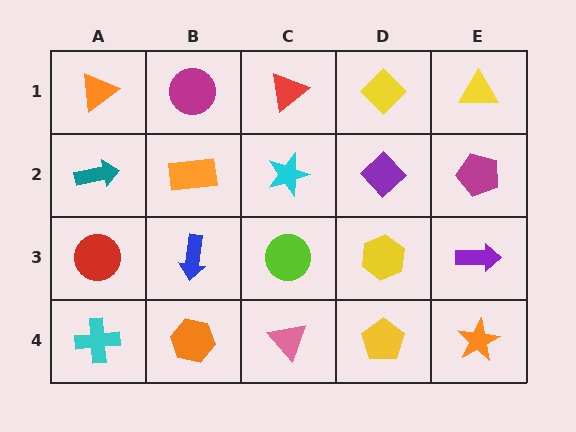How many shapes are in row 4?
5 shapes.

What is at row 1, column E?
A yellow triangle.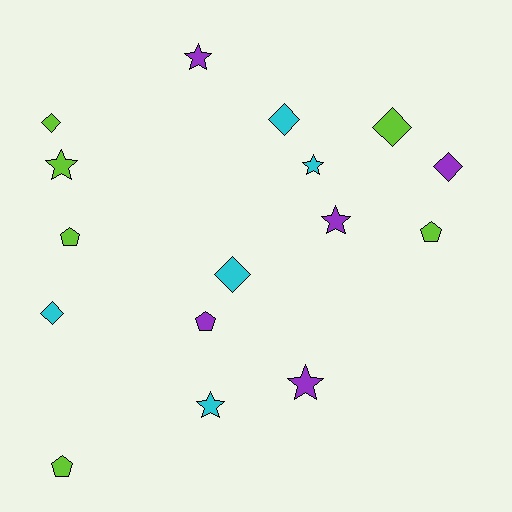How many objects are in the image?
There are 16 objects.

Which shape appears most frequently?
Star, with 6 objects.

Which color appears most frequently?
Lime, with 6 objects.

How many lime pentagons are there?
There are 3 lime pentagons.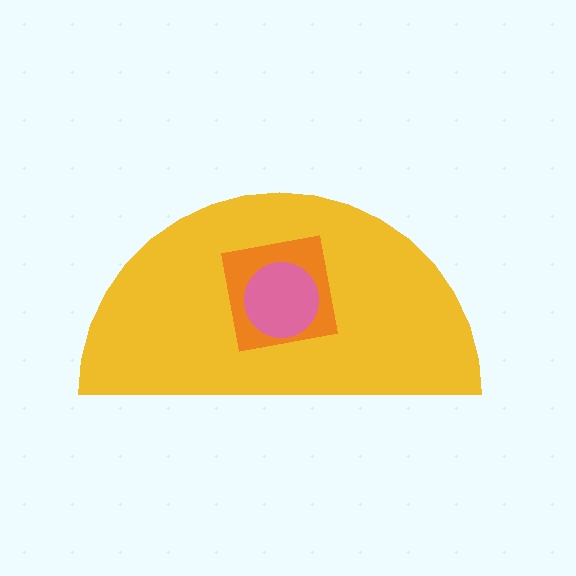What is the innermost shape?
The pink circle.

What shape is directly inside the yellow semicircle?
The orange square.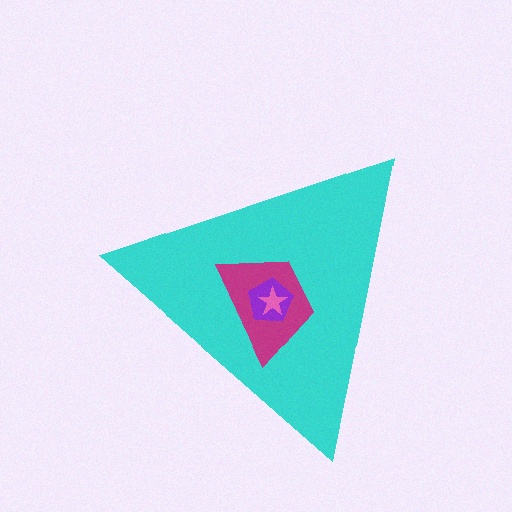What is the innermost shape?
The pink star.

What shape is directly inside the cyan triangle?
The magenta trapezoid.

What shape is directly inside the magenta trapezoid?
The purple pentagon.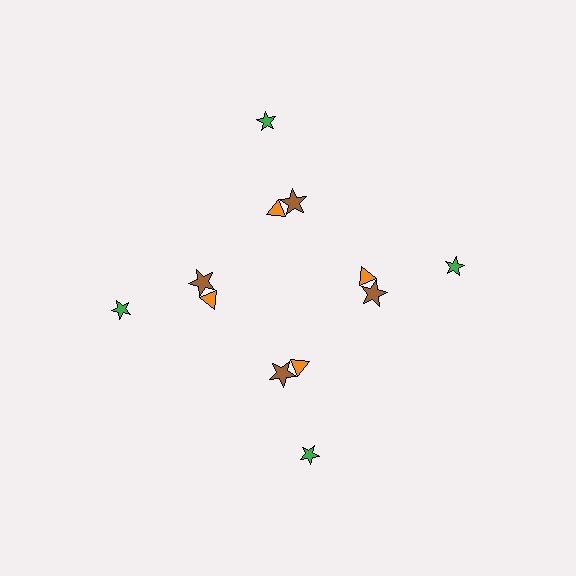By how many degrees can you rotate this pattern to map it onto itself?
The pattern maps onto itself every 90 degrees of rotation.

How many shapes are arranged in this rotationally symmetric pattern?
There are 12 shapes, arranged in 4 groups of 3.